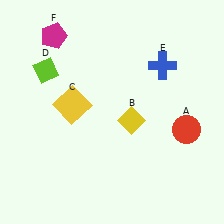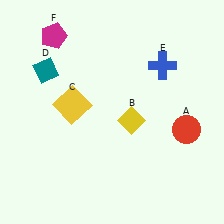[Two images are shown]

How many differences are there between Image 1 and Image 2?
There is 1 difference between the two images.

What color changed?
The diamond (D) changed from lime in Image 1 to teal in Image 2.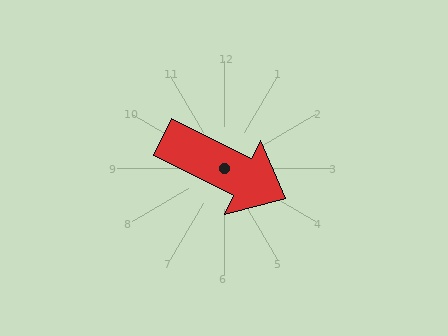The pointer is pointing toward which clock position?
Roughly 4 o'clock.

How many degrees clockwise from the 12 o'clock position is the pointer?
Approximately 117 degrees.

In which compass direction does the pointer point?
Southeast.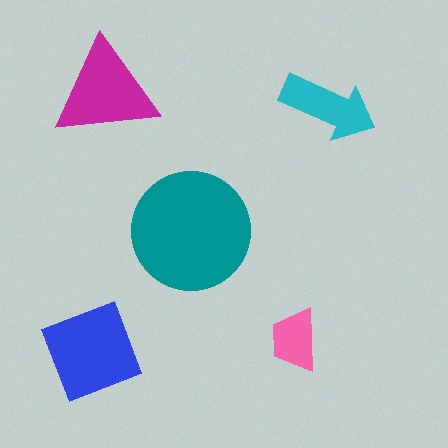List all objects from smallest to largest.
The pink trapezoid, the cyan arrow, the magenta triangle, the blue square, the teal circle.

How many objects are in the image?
There are 5 objects in the image.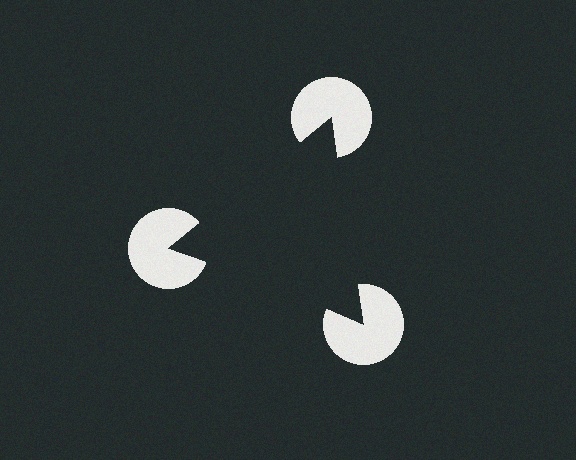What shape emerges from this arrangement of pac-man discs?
An illusory triangle — its edges are inferred from the aligned wedge cuts in the pac-man discs, not physically drawn.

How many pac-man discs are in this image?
There are 3 — one at each vertex of the illusory triangle.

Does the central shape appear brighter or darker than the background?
It typically appears slightly darker than the background, even though no actual brightness change is drawn.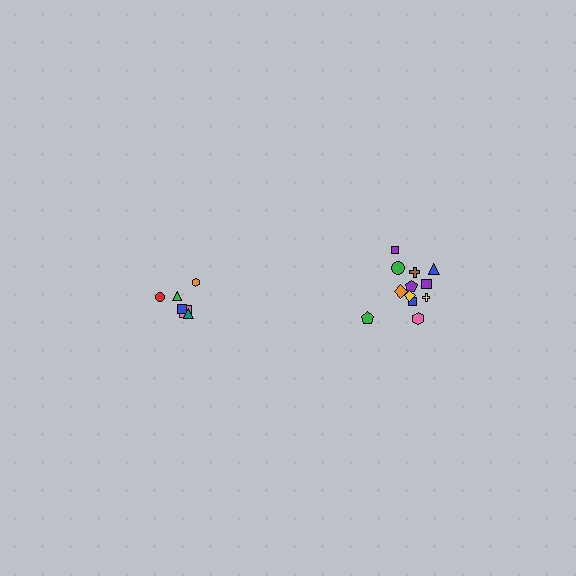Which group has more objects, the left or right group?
The right group.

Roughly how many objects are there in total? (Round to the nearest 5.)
Roughly 20 objects in total.